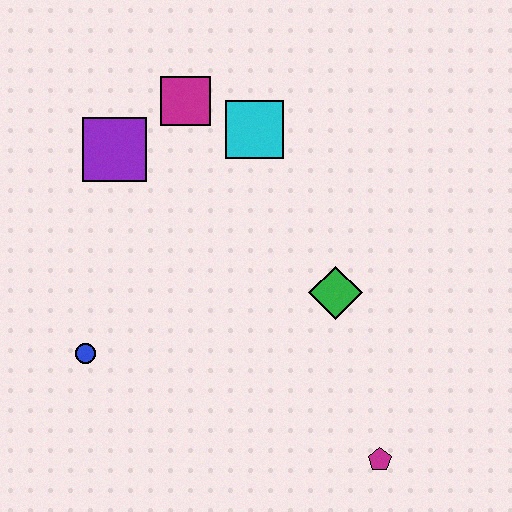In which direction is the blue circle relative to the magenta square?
The blue circle is below the magenta square.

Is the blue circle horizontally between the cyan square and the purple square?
No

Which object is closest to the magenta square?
The cyan square is closest to the magenta square.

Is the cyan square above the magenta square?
No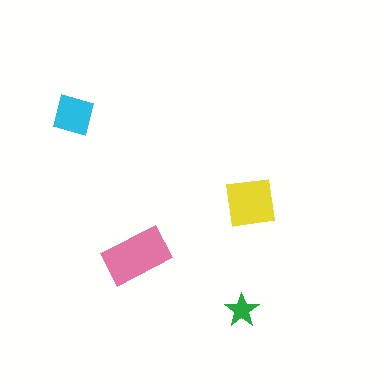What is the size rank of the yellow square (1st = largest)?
2nd.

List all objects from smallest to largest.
The green star, the cyan square, the yellow square, the pink rectangle.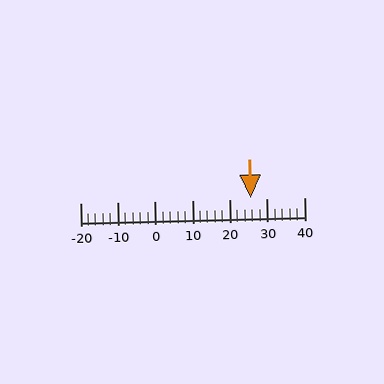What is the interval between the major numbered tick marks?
The major tick marks are spaced 10 units apart.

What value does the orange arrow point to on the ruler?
The orange arrow points to approximately 26.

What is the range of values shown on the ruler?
The ruler shows values from -20 to 40.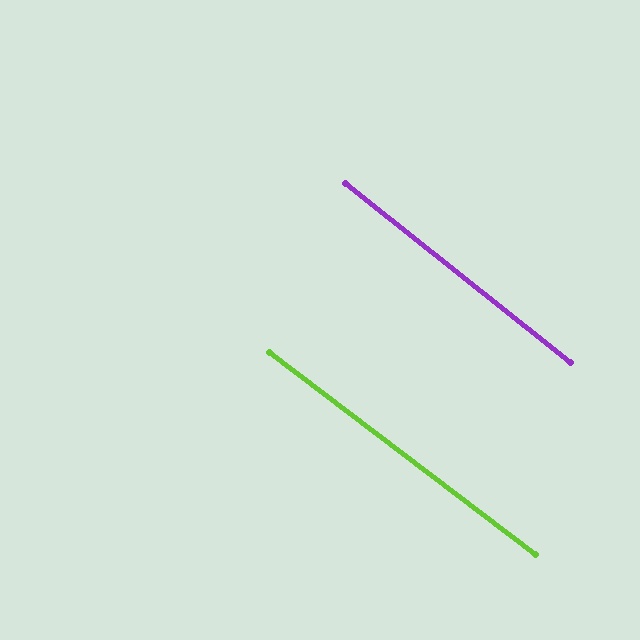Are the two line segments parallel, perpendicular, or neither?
Parallel — their directions differ by only 1.5°.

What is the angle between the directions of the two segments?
Approximately 2 degrees.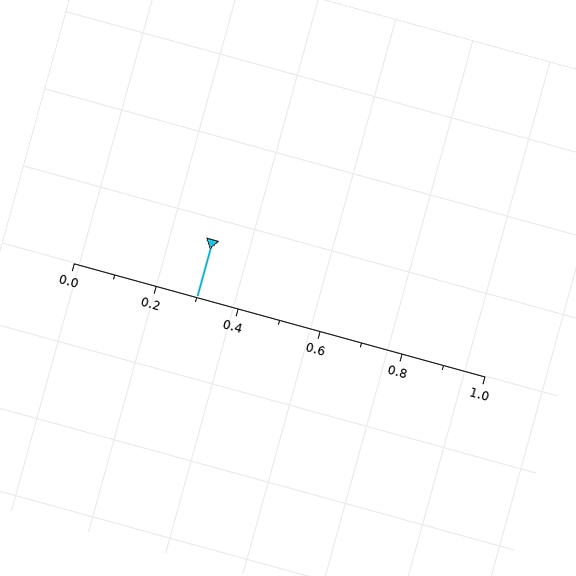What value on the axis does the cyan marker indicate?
The marker indicates approximately 0.3.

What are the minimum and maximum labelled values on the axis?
The axis runs from 0.0 to 1.0.